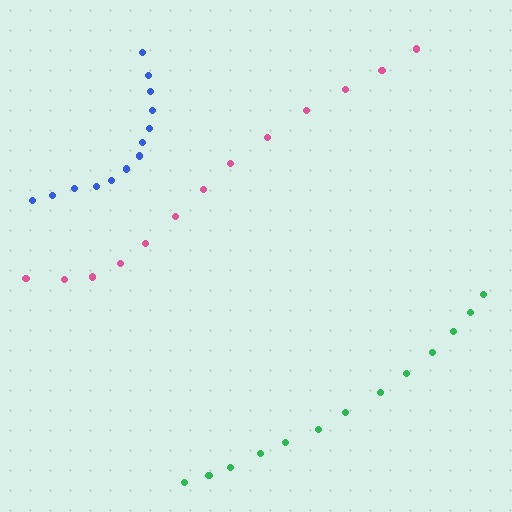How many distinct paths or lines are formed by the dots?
There are 3 distinct paths.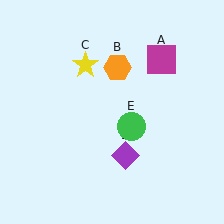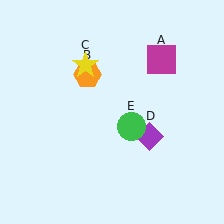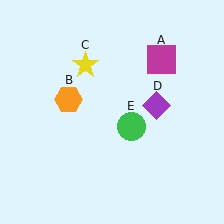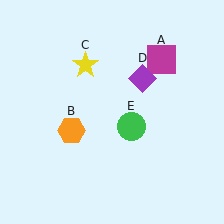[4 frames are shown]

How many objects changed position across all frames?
2 objects changed position: orange hexagon (object B), purple diamond (object D).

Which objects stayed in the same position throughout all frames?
Magenta square (object A) and yellow star (object C) and green circle (object E) remained stationary.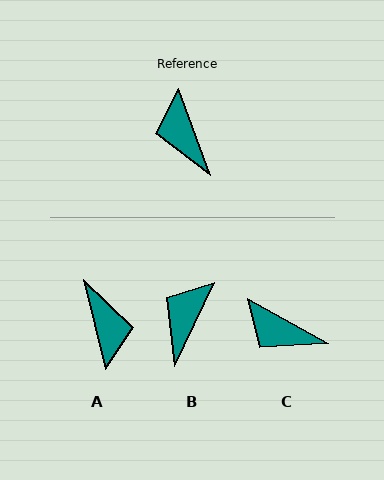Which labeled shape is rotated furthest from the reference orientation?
A, about 174 degrees away.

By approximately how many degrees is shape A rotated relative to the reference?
Approximately 174 degrees counter-clockwise.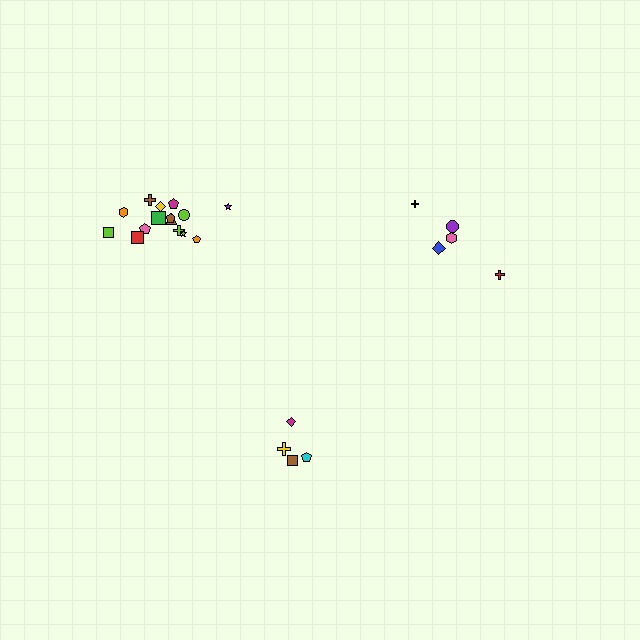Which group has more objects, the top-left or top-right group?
The top-left group.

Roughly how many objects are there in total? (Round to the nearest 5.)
Roughly 25 objects in total.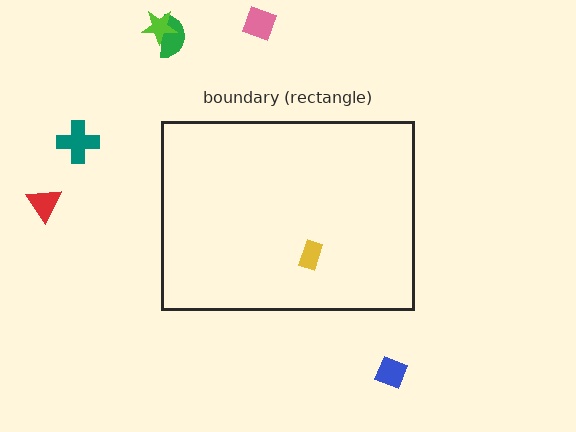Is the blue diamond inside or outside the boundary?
Outside.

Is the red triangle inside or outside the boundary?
Outside.